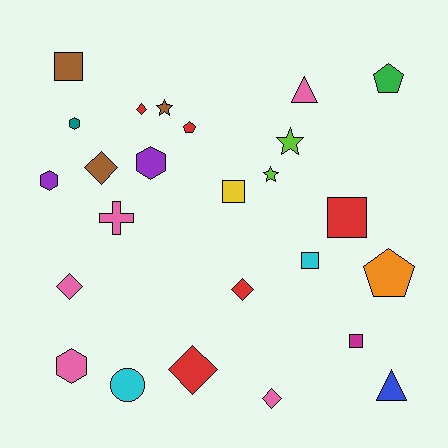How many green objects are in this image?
There is 1 green object.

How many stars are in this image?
There are 3 stars.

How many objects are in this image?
There are 25 objects.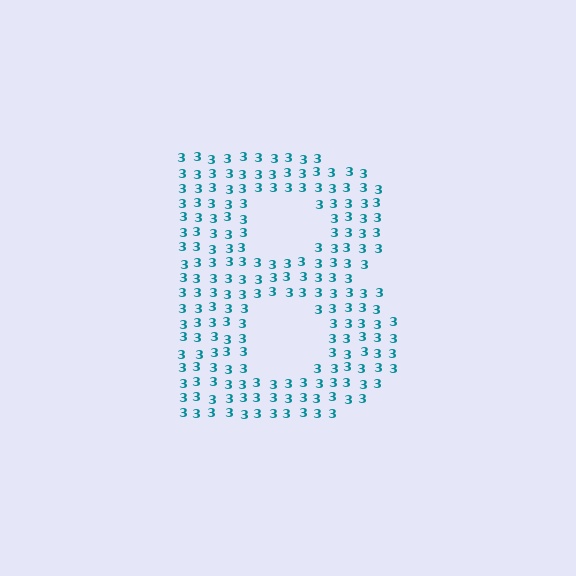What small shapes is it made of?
It is made of small digit 3's.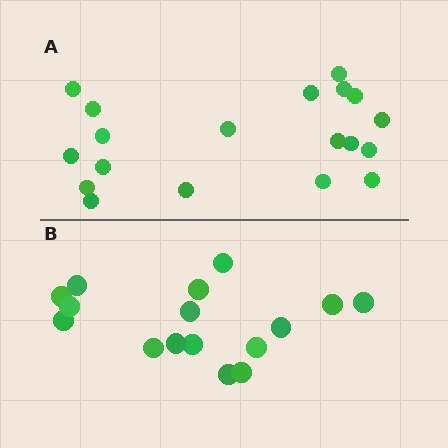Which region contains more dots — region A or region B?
Region A (the top region) has more dots.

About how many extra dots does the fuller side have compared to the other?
Region A has just a few more — roughly 2 or 3 more dots than region B.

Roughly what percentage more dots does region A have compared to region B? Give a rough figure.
About 20% more.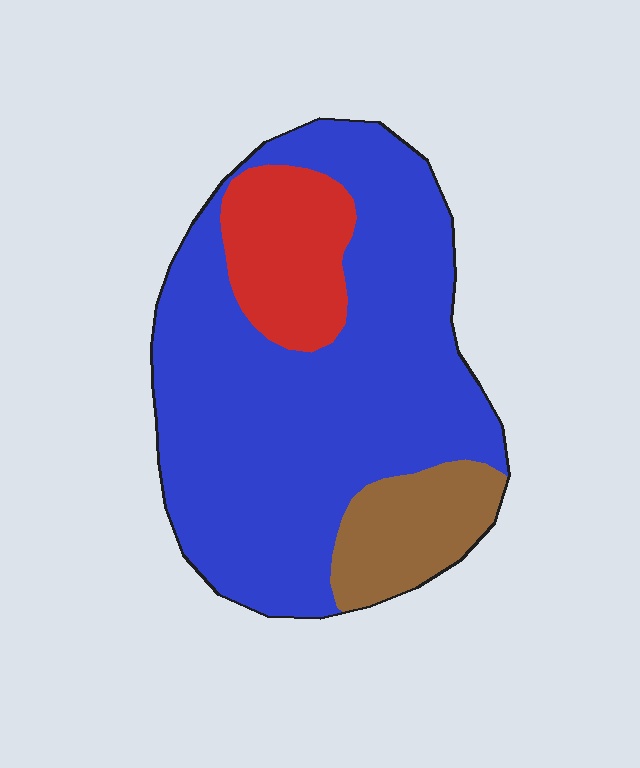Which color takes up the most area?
Blue, at roughly 70%.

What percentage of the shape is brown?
Brown takes up about one eighth (1/8) of the shape.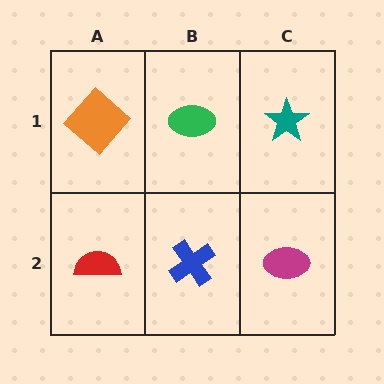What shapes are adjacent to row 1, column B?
A blue cross (row 2, column B), an orange diamond (row 1, column A), a teal star (row 1, column C).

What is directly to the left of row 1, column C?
A green ellipse.